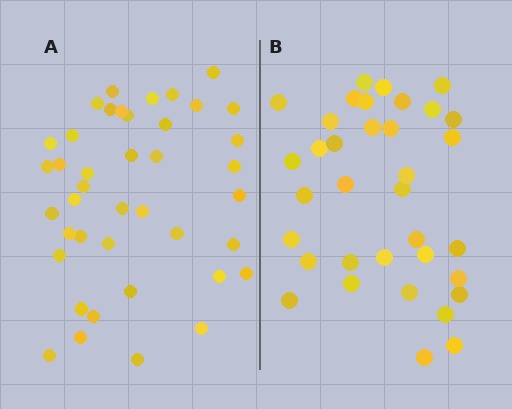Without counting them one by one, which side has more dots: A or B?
Region A (the left region) has more dots.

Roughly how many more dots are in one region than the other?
Region A has about 6 more dots than region B.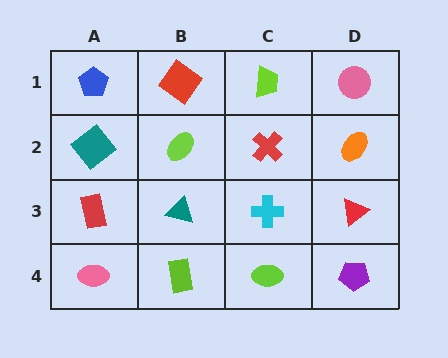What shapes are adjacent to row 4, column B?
A teal triangle (row 3, column B), a pink ellipse (row 4, column A), a lime ellipse (row 4, column C).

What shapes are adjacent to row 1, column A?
A teal diamond (row 2, column A), a red diamond (row 1, column B).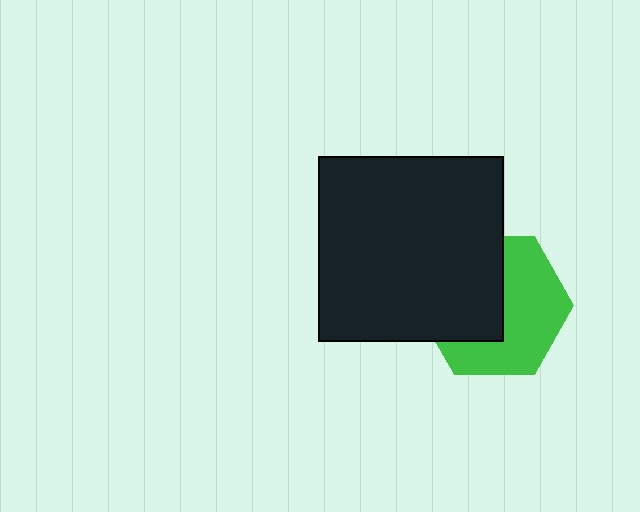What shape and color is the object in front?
The object in front is a black square.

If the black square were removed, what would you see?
You would see the complete green hexagon.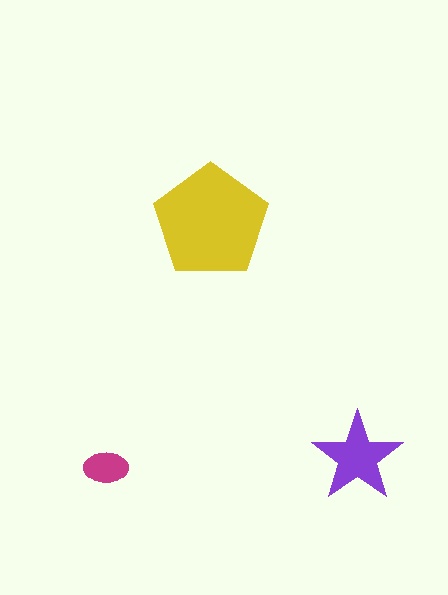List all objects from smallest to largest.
The magenta ellipse, the purple star, the yellow pentagon.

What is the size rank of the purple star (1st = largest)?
2nd.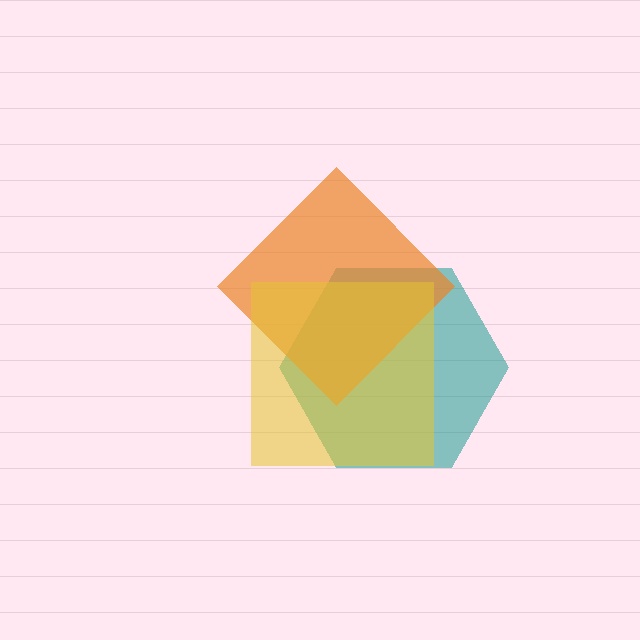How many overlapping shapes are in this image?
There are 3 overlapping shapes in the image.